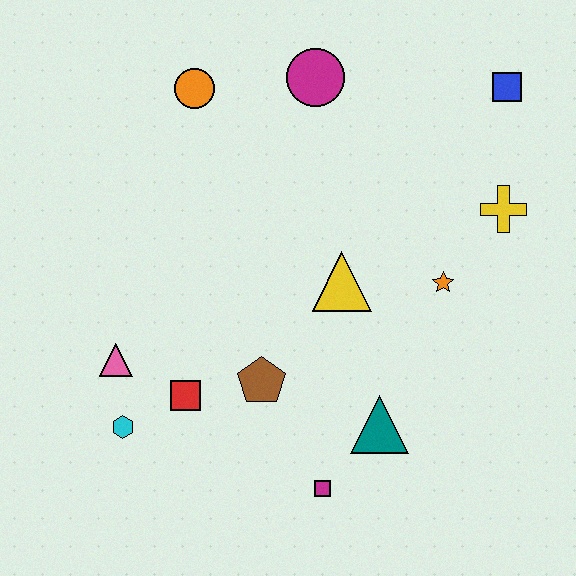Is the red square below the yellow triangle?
Yes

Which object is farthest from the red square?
The blue square is farthest from the red square.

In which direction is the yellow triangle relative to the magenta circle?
The yellow triangle is below the magenta circle.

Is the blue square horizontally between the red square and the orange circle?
No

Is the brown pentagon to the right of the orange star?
No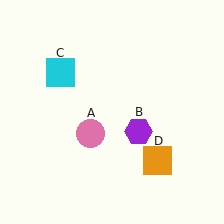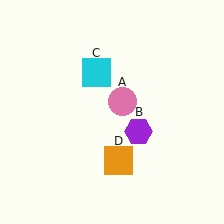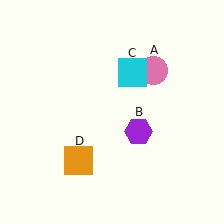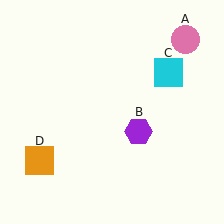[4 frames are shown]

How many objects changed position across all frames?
3 objects changed position: pink circle (object A), cyan square (object C), orange square (object D).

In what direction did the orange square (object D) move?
The orange square (object D) moved left.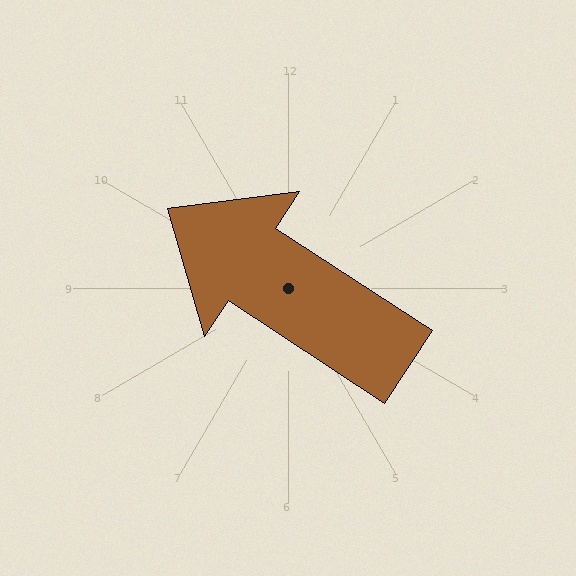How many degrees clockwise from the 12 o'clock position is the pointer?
Approximately 303 degrees.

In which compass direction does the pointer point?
Northwest.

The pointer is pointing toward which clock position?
Roughly 10 o'clock.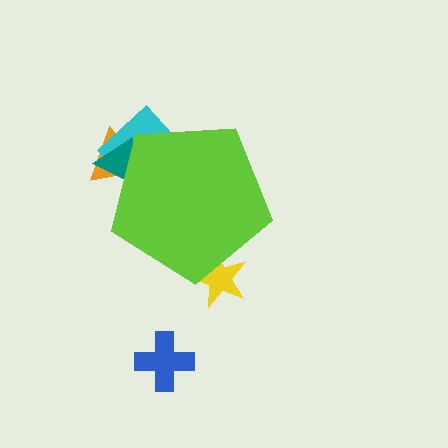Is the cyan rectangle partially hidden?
Yes, the cyan rectangle is partially hidden behind the lime pentagon.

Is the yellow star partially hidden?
Yes, the yellow star is partially hidden behind the lime pentagon.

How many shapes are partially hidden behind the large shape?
4 shapes are partially hidden.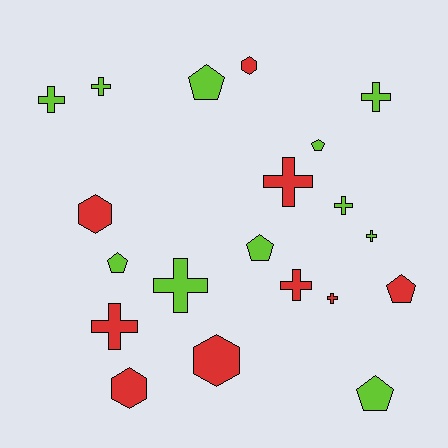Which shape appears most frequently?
Cross, with 10 objects.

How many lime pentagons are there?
There are 5 lime pentagons.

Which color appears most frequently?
Lime, with 11 objects.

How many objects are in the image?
There are 20 objects.